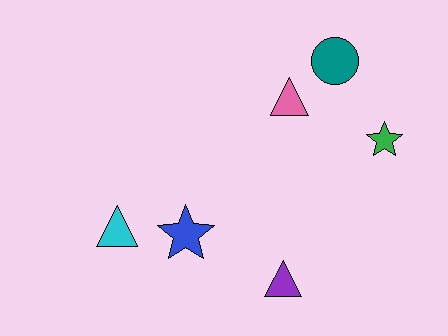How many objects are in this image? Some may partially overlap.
There are 6 objects.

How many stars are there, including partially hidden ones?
There are 2 stars.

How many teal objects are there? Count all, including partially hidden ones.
There is 1 teal object.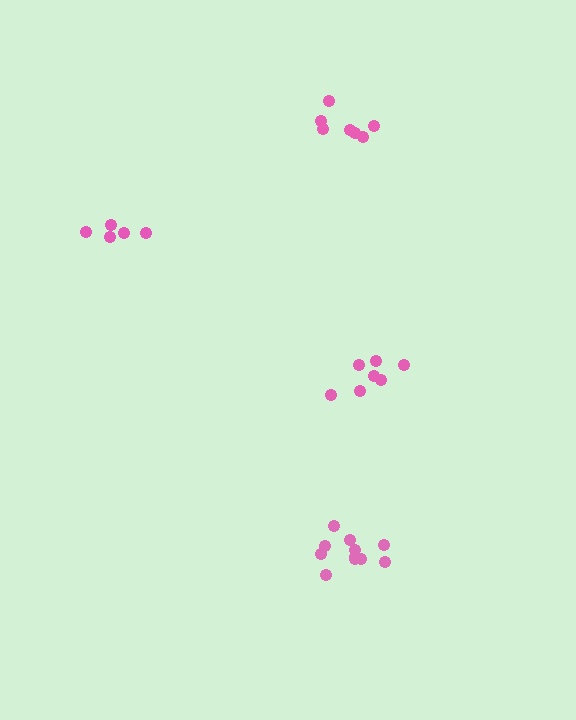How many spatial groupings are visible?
There are 4 spatial groupings.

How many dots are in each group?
Group 1: 7 dots, Group 2: 11 dots, Group 3: 7 dots, Group 4: 5 dots (30 total).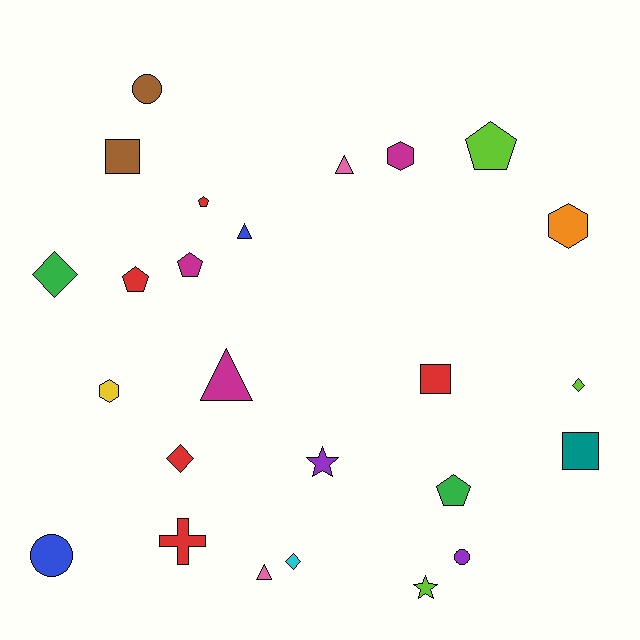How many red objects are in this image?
There are 5 red objects.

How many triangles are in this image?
There are 4 triangles.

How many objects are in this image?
There are 25 objects.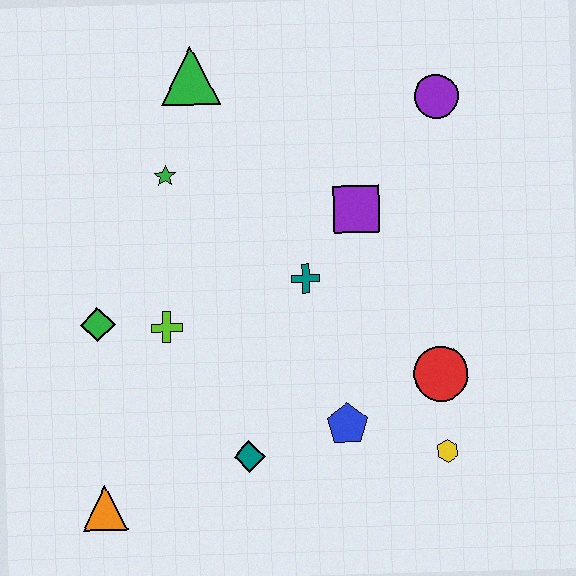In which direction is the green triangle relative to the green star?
The green triangle is above the green star.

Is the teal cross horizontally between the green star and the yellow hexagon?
Yes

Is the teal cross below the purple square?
Yes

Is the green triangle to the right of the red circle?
No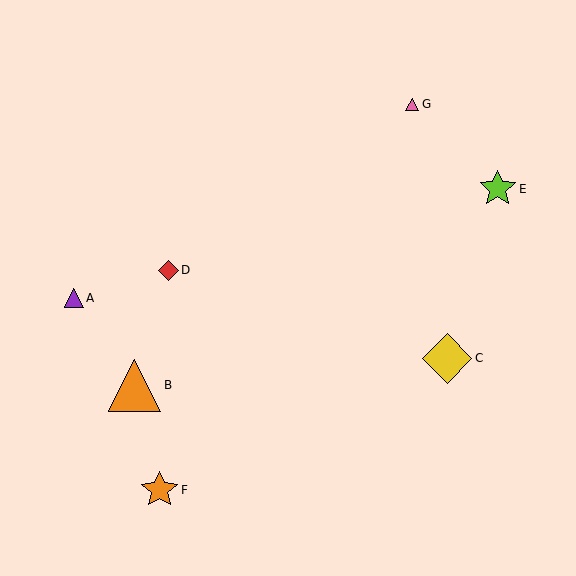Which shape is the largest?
The orange triangle (labeled B) is the largest.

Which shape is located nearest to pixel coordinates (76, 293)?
The purple triangle (labeled A) at (74, 298) is nearest to that location.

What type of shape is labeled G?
Shape G is a pink triangle.